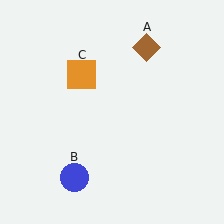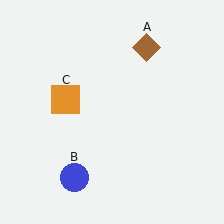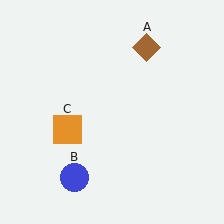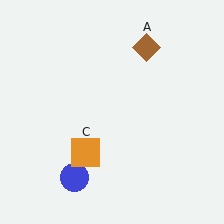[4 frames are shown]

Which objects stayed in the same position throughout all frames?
Brown diamond (object A) and blue circle (object B) remained stationary.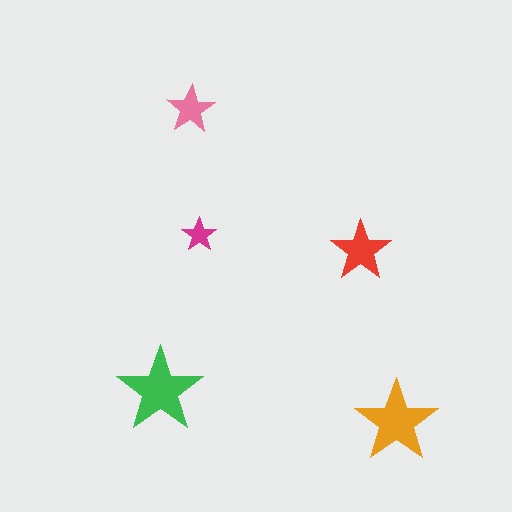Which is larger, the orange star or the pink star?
The orange one.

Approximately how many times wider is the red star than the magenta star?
About 1.5 times wider.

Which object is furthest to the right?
The orange star is rightmost.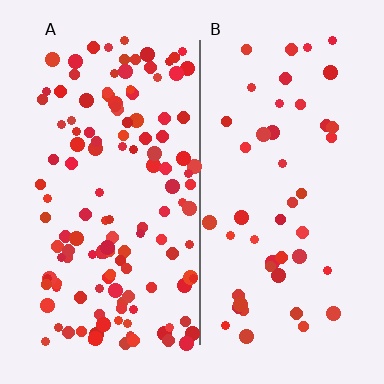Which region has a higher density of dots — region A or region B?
A (the left).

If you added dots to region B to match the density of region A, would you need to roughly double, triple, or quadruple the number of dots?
Approximately triple.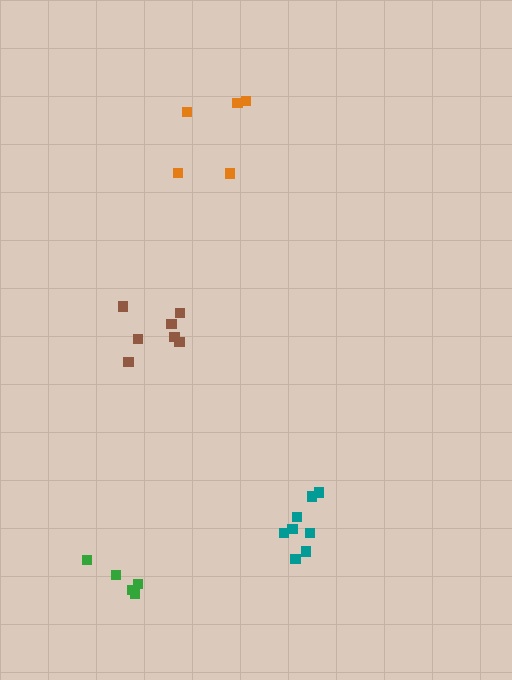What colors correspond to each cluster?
The clusters are colored: brown, teal, orange, green.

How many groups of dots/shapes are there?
There are 4 groups.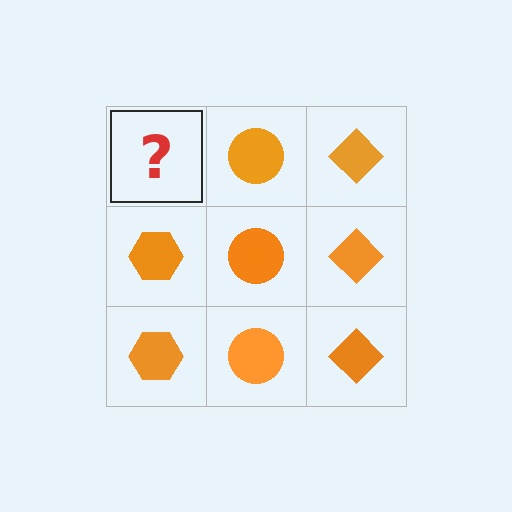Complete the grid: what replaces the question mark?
The question mark should be replaced with an orange hexagon.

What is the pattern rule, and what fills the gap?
The rule is that each column has a consistent shape. The gap should be filled with an orange hexagon.